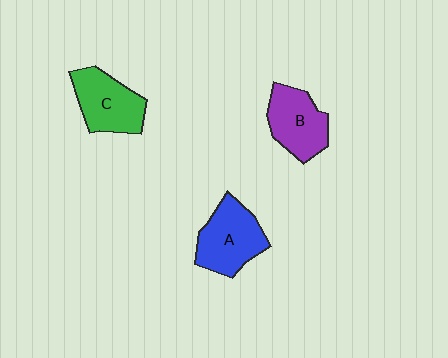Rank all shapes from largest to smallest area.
From largest to smallest: A (blue), C (green), B (purple).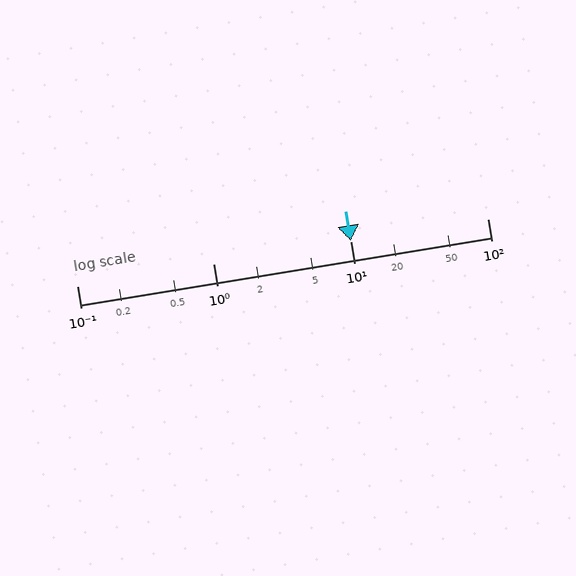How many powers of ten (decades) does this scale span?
The scale spans 3 decades, from 0.1 to 100.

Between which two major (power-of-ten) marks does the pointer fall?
The pointer is between 10 and 100.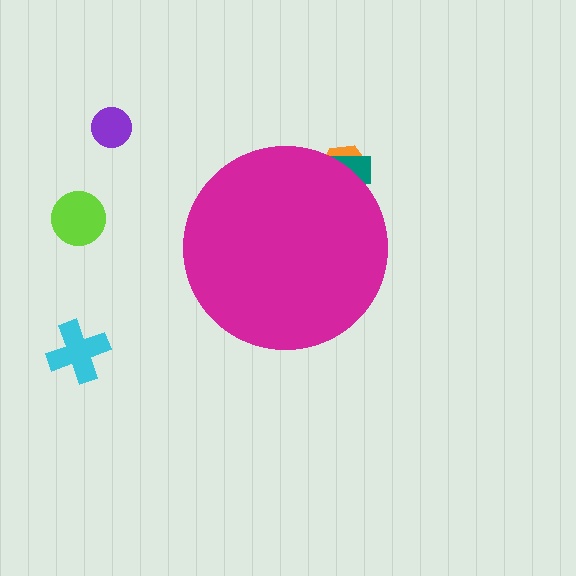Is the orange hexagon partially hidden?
Yes, the orange hexagon is partially hidden behind the magenta circle.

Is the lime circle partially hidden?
No, the lime circle is fully visible.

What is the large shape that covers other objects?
A magenta circle.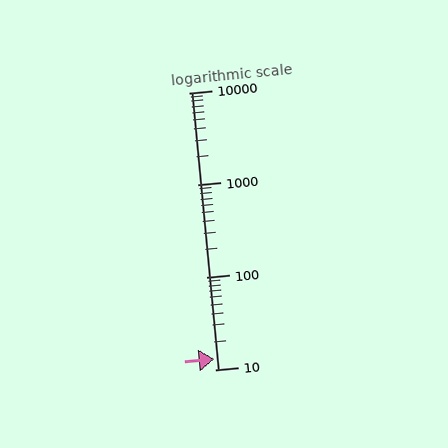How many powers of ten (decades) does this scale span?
The scale spans 3 decades, from 10 to 10000.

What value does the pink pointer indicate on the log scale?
The pointer indicates approximately 13.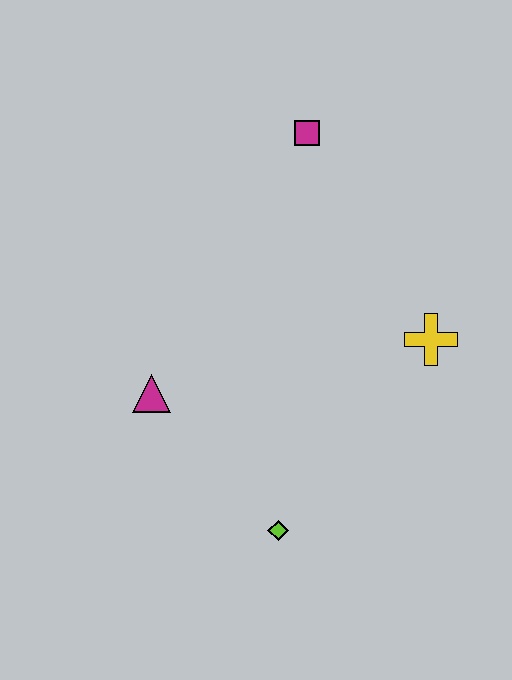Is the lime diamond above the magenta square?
No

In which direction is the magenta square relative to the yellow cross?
The magenta square is above the yellow cross.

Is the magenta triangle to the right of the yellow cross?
No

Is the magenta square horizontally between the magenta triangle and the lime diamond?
No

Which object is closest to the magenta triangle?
The lime diamond is closest to the magenta triangle.